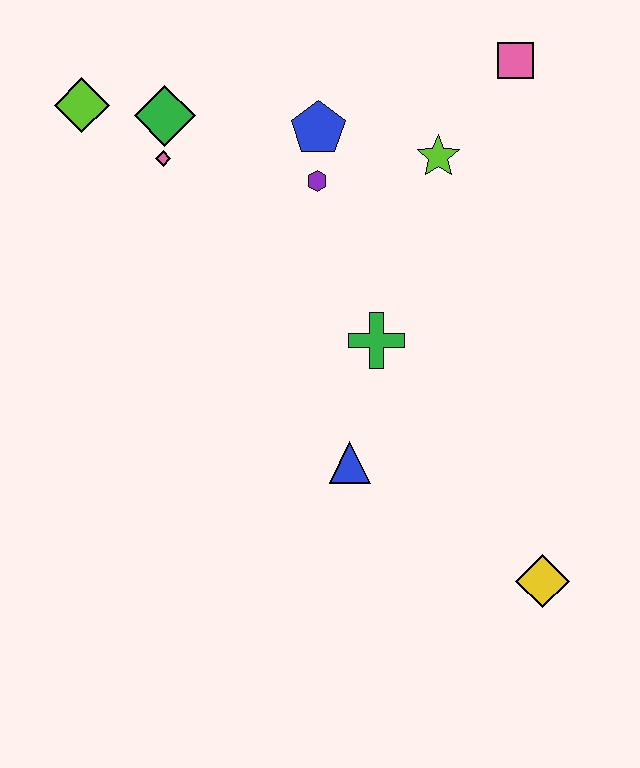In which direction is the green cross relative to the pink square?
The green cross is below the pink square.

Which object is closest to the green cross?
The blue triangle is closest to the green cross.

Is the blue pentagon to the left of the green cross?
Yes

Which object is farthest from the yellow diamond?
The lime diamond is farthest from the yellow diamond.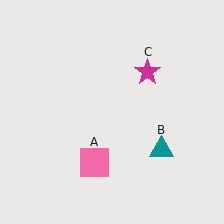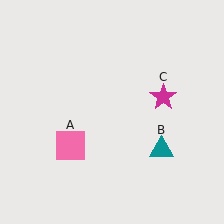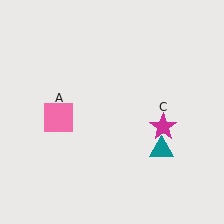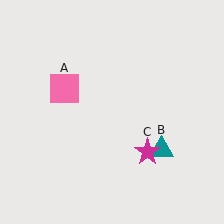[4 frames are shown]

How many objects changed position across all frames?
2 objects changed position: pink square (object A), magenta star (object C).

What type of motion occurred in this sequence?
The pink square (object A), magenta star (object C) rotated clockwise around the center of the scene.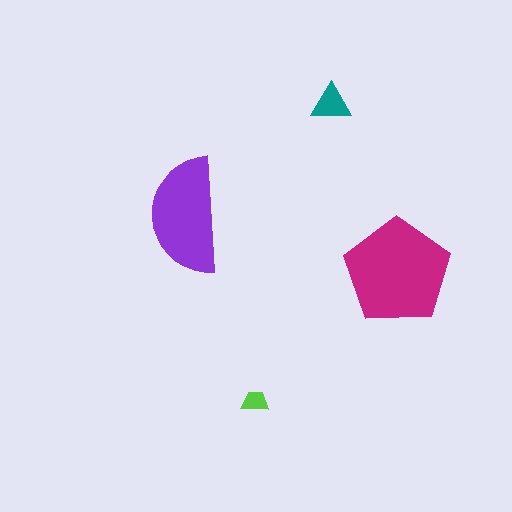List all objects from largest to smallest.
The magenta pentagon, the purple semicircle, the teal triangle, the lime trapezoid.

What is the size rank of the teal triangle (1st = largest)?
3rd.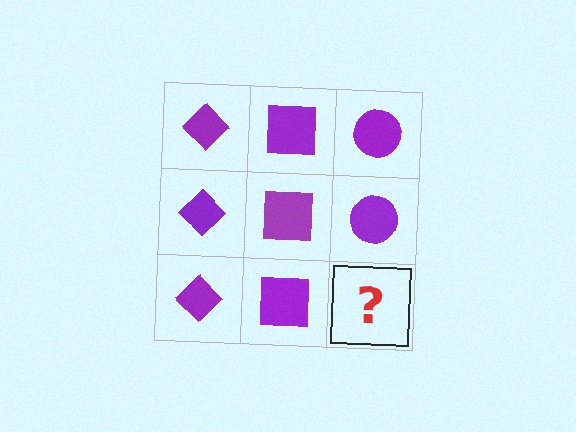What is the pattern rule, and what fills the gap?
The rule is that each column has a consistent shape. The gap should be filled with a purple circle.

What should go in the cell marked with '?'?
The missing cell should contain a purple circle.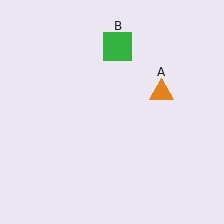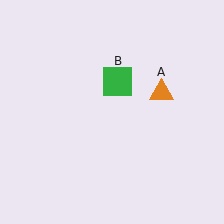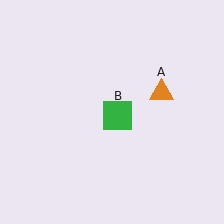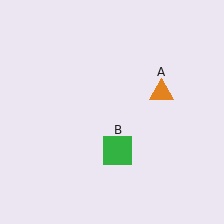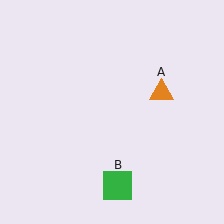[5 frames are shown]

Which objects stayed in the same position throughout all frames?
Orange triangle (object A) remained stationary.